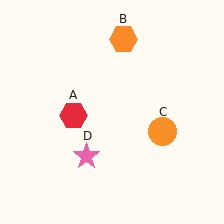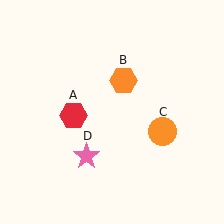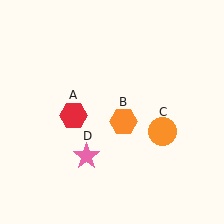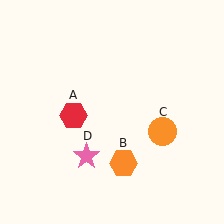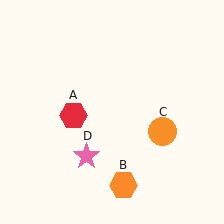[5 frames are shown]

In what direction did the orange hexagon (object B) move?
The orange hexagon (object B) moved down.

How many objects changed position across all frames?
1 object changed position: orange hexagon (object B).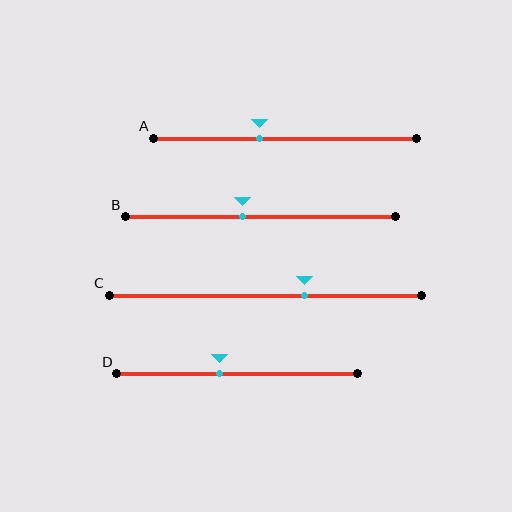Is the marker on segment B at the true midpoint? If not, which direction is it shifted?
No, the marker on segment B is shifted to the left by about 7% of the segment length.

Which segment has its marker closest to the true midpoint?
Segment B has its marker closest to the true midpoint.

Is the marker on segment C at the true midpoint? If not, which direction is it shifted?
No, the marker on segment C is shifted to the right by about 13% of the segment length.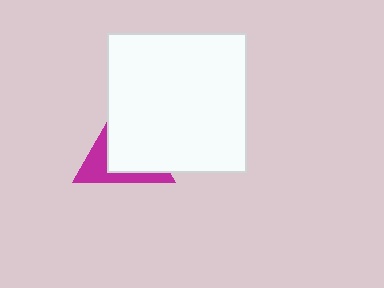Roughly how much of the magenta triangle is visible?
A small part of it is visible (roughly 38%).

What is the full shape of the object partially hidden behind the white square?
The partially hidden object is a magenta triangle.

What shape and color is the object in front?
The object in front is a white square.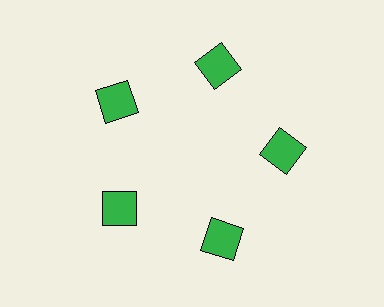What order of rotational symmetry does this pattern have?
This pattern has 5-fold rotational symmetry.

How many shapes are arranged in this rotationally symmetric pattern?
There are 5 shapes, arranged in 5 groups of 1.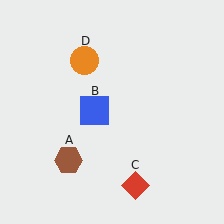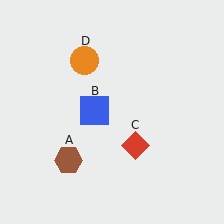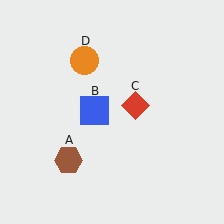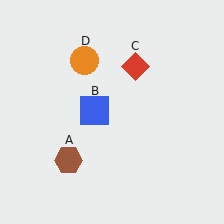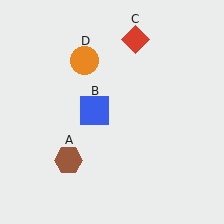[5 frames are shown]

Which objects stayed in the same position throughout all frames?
Brown hexagon (object A) and blue square (object B) and orange circle (object D) remained stationary.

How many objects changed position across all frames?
1 object changed position: red diamond (object C).